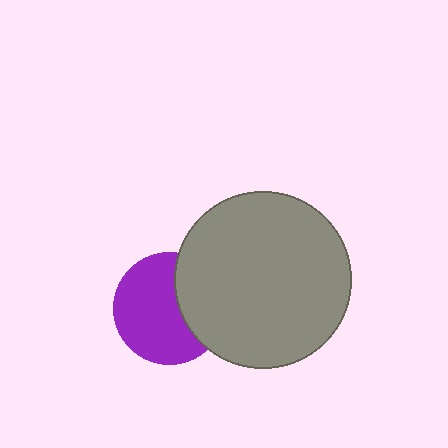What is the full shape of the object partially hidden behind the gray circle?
The partially hidden object is a purple circle.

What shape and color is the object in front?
The object in front is a gray circle.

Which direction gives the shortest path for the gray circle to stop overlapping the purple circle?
Moving right gives the shortest separation.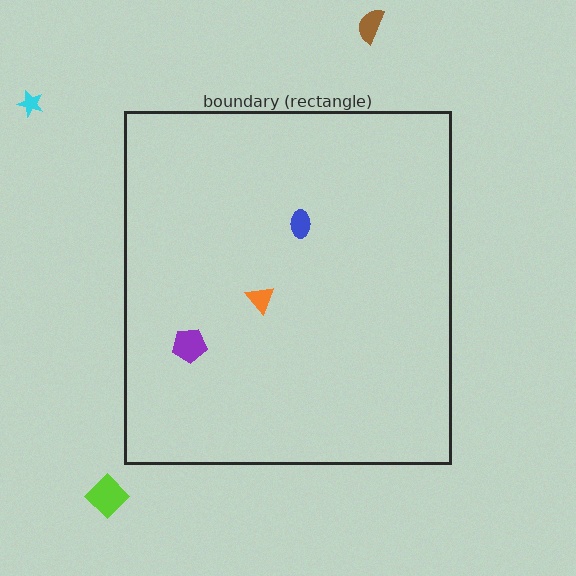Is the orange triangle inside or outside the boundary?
Inside.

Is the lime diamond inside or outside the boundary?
Outside.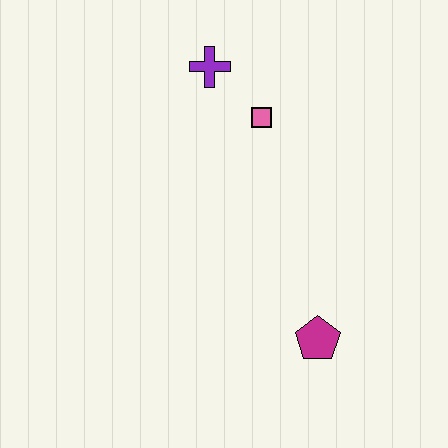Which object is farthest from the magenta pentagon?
The purple cross is farthest from the magenta pentagon.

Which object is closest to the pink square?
The purple cross is closest to the pink square.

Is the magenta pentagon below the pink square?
Yes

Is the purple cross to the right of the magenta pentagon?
No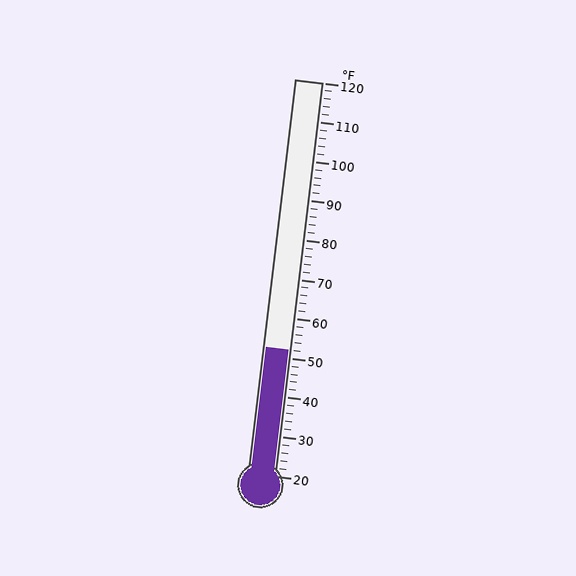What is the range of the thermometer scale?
The thermometer scale ranges from 20°F to 120°F.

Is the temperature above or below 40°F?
The temperature is above 40°F.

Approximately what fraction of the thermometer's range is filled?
The thermometer is filled to approximately 30% of its range.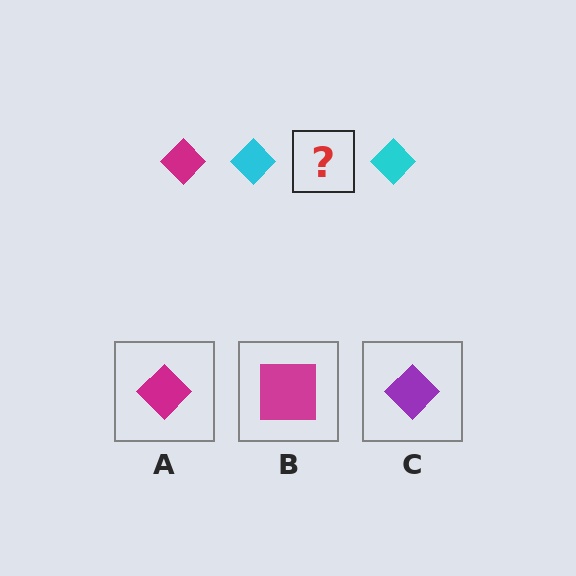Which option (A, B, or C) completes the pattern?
A.